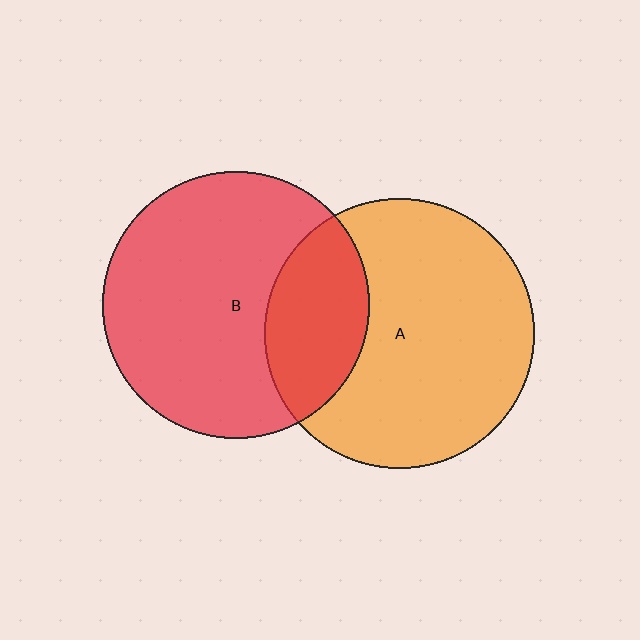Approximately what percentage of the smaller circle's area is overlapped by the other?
Approximately 25%.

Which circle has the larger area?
Circle A (orange).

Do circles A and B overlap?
Yes.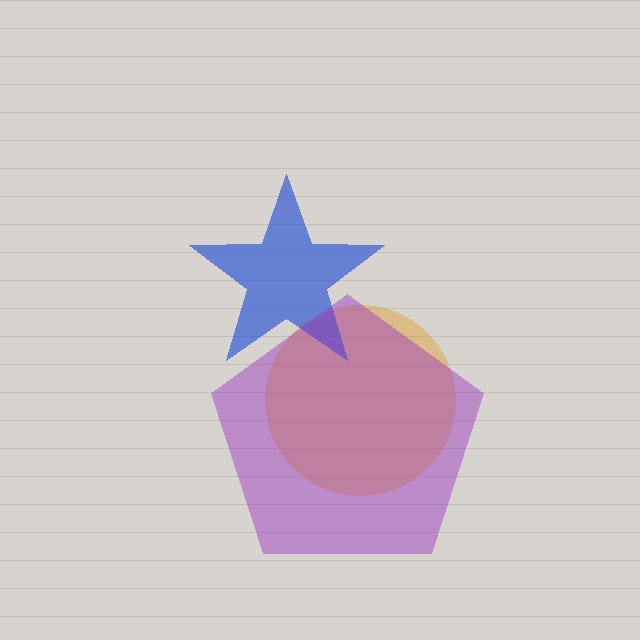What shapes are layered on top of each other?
The layered shapes are: an orange circle, a blue star, a purple pentagon.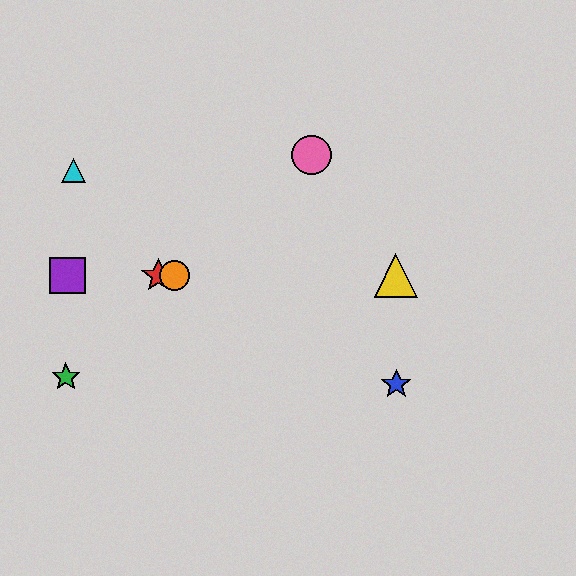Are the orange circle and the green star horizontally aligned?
No, the orange circle is at y≈276 and the green star is at y≈377.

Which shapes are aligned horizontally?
The red star, the yellow triangle, the purple square, the orange circle are aligned horizontally.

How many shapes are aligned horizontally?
4 shapes (the red star, the yellow triangle, the purple square, the orange circle) are aligned horizontally.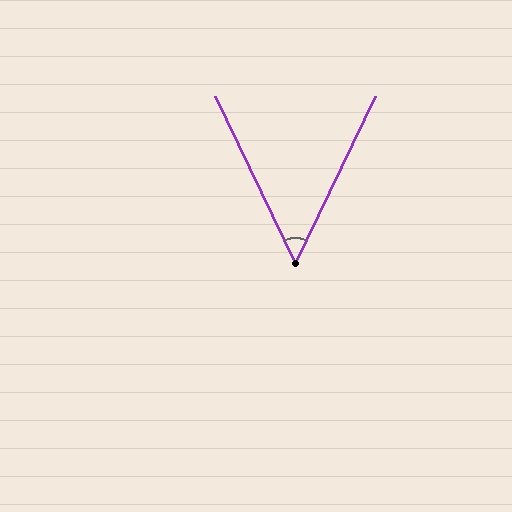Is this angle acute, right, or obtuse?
It is acute.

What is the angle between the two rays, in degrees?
Approximately 51 degrees.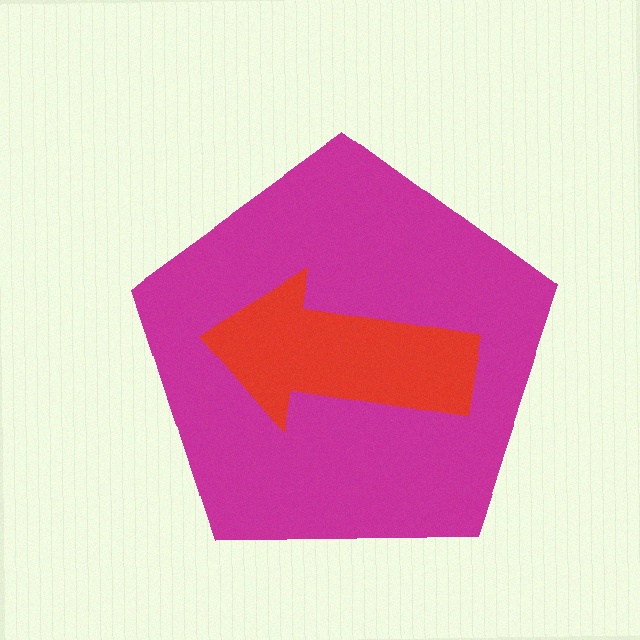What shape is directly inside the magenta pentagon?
The red arrow.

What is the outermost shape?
The magenta pentagon.